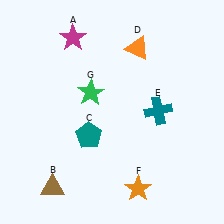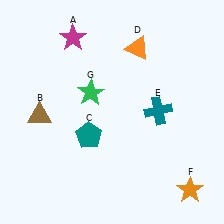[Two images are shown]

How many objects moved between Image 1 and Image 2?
2 objects moved between the two images.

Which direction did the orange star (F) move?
The orange star (F) moved right.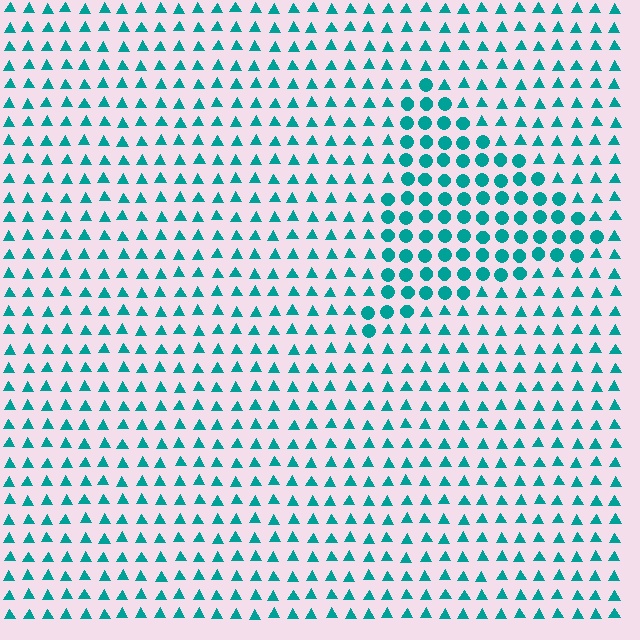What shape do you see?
I see a triangle.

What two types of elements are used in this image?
The image uses circles inside the triangle region and triangles outside it.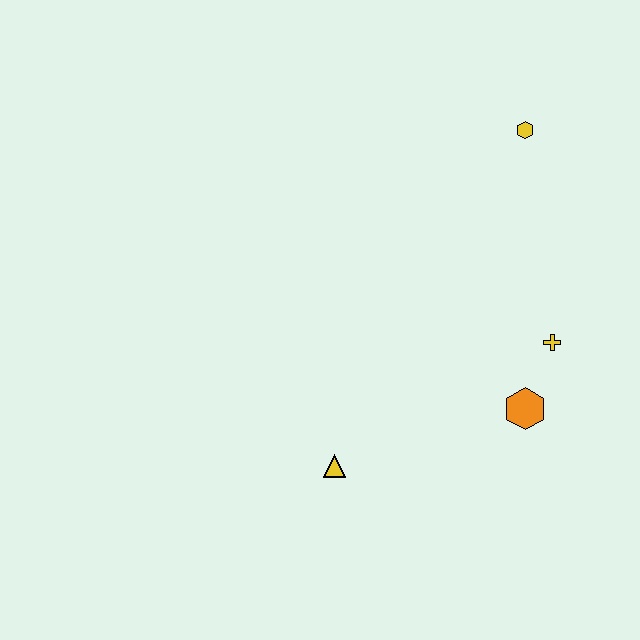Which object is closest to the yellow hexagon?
The yellow cross is closest to the yellow hexagon.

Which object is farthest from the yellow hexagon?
The yellow triangle is farthest from the yellow hexagon.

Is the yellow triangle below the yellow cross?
Yes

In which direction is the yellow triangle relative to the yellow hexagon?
The yellow triangle is below the yellow hexagon.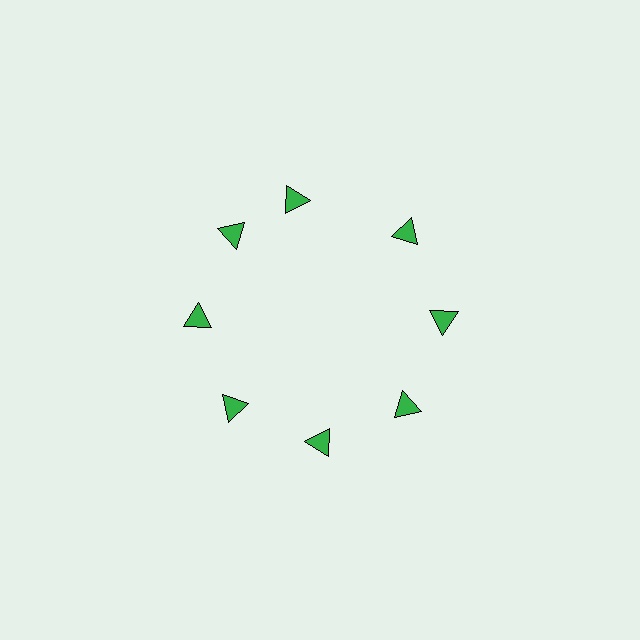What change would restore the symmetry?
The symmetry would be restored by rotating it back into even spacing with its neighbors so that all 8 triangles sit at equal angles and equal distance from the center.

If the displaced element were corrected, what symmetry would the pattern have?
It would have 8-fold rotational symmetry — the pattern would map onto itself every 45 degrees.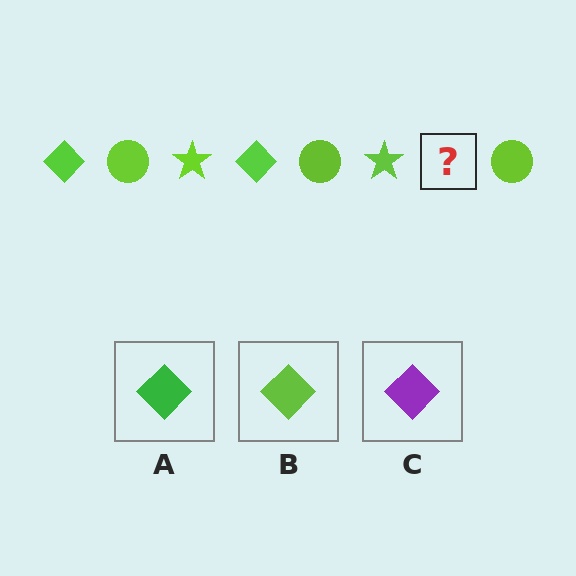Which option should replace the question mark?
Option B.